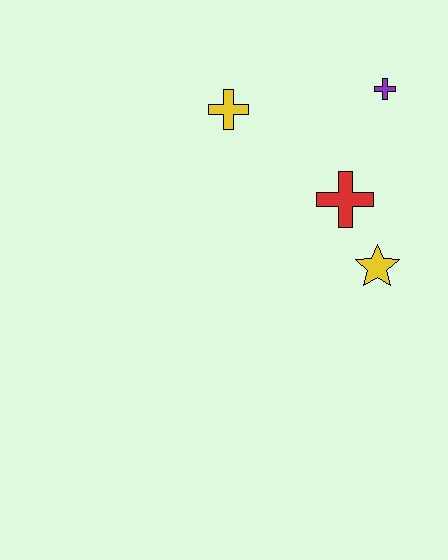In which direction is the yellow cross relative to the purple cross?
The yellow cross is to the left of the purple cross.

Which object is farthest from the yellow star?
The yellow cross is farthest from the yellow star.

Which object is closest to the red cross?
The yellow star is closest to the red cross.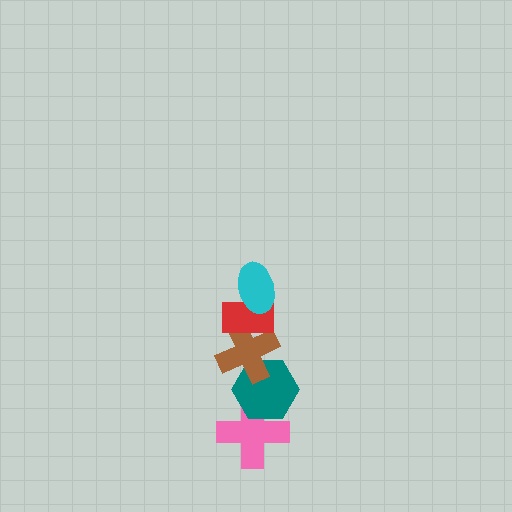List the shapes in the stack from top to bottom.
From top to bottom: the cyan ellipse, the red rectangle, the brown cross, the teal hexagon, the pink cross.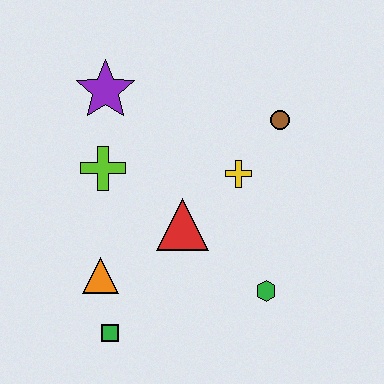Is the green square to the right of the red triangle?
No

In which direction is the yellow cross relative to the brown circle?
The yellow cross is below the brown circle.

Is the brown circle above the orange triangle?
Yes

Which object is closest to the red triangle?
The yellow cross is closest to the red triangle.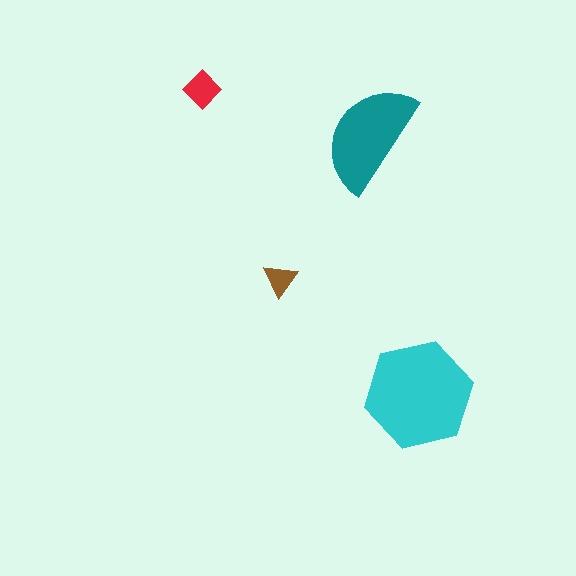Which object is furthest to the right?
The cyan hexagon is rightmost.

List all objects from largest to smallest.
The cyan hexagon, the teal semicircle, the red diamond, the brown triangle.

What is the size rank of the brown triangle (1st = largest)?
4th.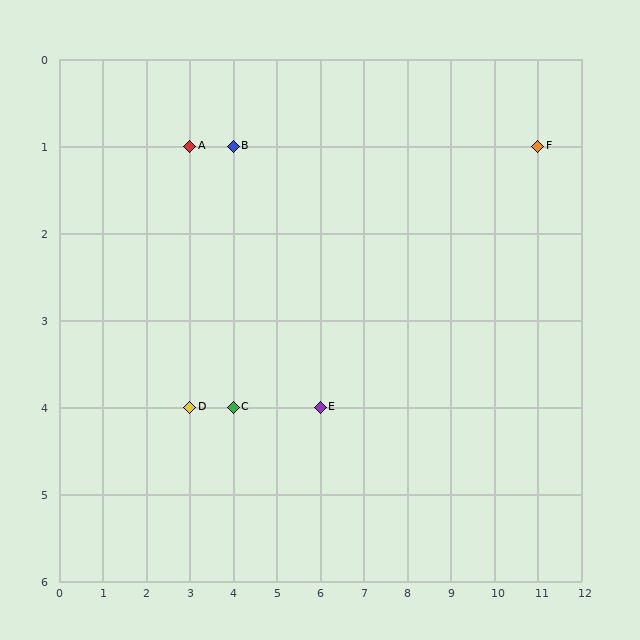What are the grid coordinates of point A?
Point A is at grid coordinates (3, 1).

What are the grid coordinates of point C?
Point C is at grid coordinates (4, 4).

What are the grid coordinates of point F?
Point F is at grid coordinates (11, 1).